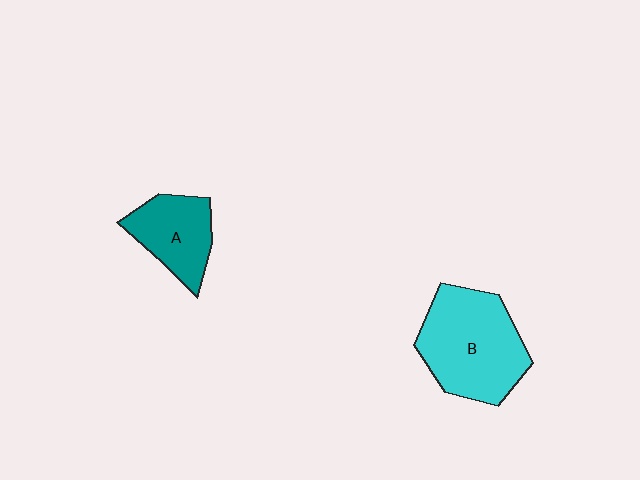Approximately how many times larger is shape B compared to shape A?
Approximately 1.7 times.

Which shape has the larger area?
Shape B (cyan).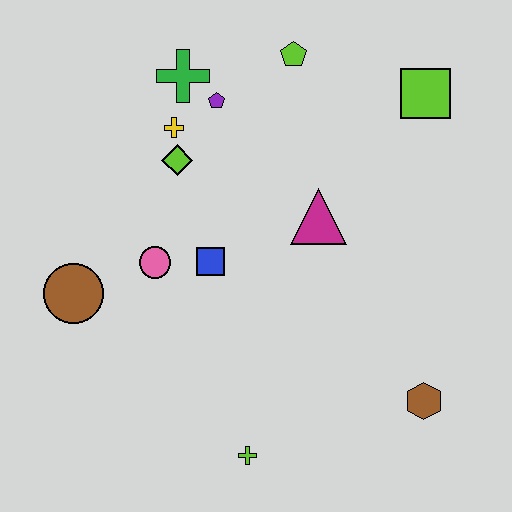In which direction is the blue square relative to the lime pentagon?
The blue square is below the lime pentagon.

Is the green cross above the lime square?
Yes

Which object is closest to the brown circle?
The pink circle is closest to the brown circle.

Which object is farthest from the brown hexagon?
The green cross is farthest from the brown hexagon.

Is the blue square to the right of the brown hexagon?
No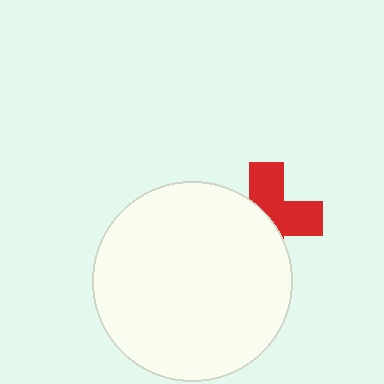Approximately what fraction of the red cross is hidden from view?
Roughly 52% of the red cross is hidden behind the white circle.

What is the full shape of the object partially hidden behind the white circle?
The partially hidden object is a red cross.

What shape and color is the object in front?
The object in front is a white circle.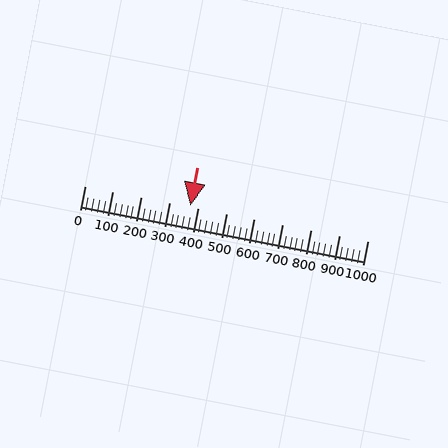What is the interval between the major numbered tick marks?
The major tick marks are spaced 100 units apart.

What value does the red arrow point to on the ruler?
The red arrow points to approximately 373.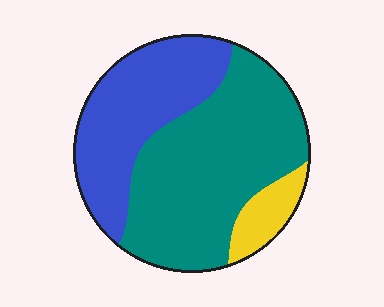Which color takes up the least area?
Yellow, at roughly 10%.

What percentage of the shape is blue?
Blue covers about 35% of the shape.